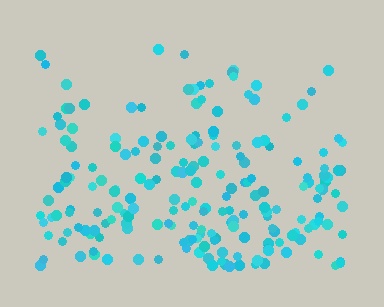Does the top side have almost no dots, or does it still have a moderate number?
Still a moderate number, just noticeably fewer than the bottom.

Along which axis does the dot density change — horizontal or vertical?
Vertical.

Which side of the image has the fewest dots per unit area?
The top.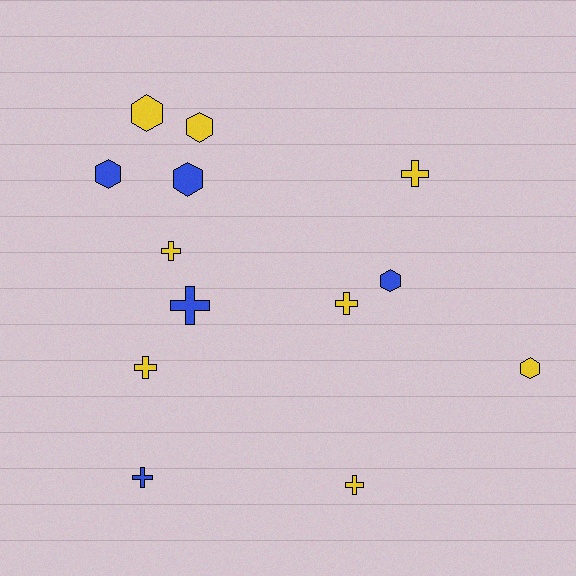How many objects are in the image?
There are 13 objects.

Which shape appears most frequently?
Cross, with 7 objects.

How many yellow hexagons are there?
There are 3 yellow hexagons.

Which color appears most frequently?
Yellow, with 8 objects.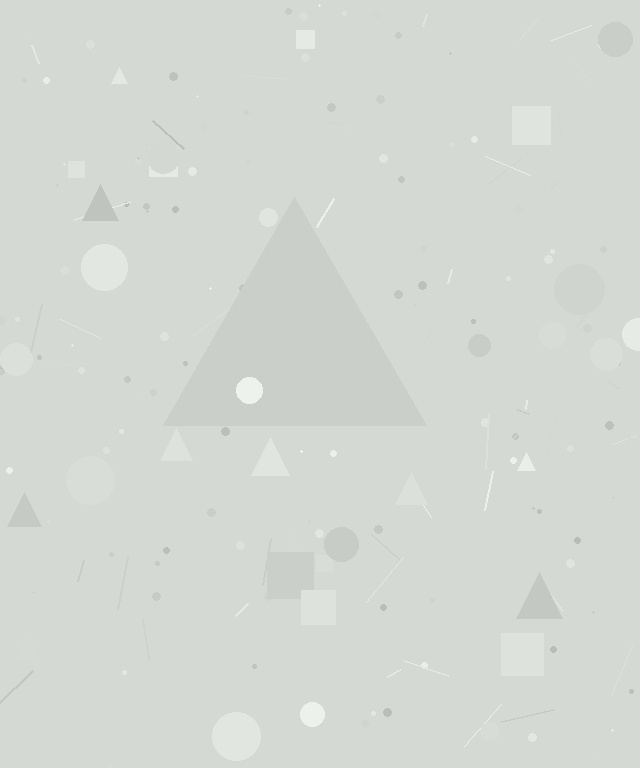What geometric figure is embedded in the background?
A triangle is embedded in the background.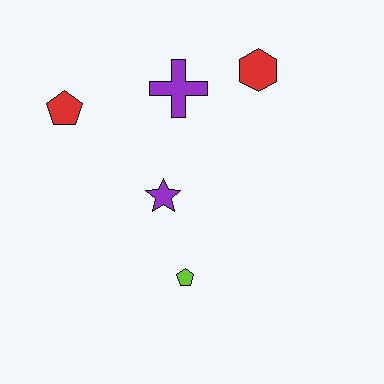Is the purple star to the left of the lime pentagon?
Yes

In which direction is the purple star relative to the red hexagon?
The purple star is below the red hexagon.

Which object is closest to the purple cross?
The red hexagon is closest to the purple cross.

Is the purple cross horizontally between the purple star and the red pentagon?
No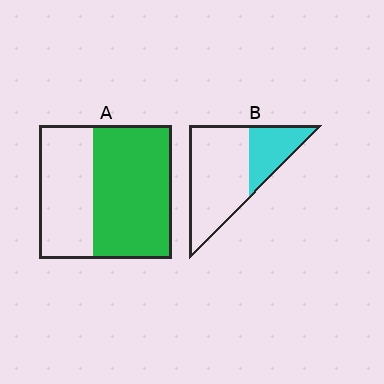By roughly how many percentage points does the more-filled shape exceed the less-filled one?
By roughly 30 percentage points (A over B).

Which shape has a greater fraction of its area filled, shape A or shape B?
Shape A.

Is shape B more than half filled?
No.